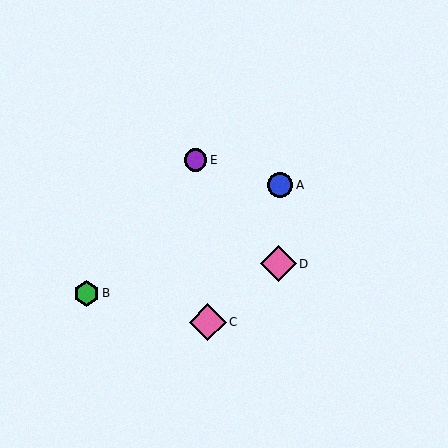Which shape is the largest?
The pink diamond (labeled C) is the largest.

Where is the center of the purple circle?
The center of the purple circle is at (196, 160).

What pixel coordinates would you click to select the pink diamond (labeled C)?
Click at (208, 322) to select the pink diamond C.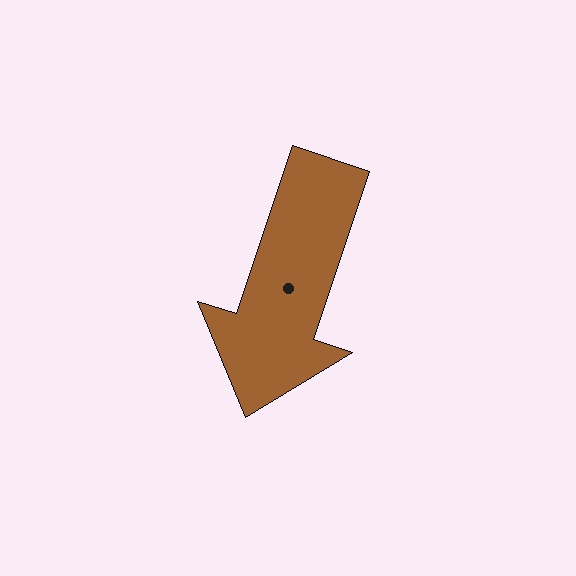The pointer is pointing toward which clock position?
Roughly 7 o'clock.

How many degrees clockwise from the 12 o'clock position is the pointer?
Approximately 198 degrees.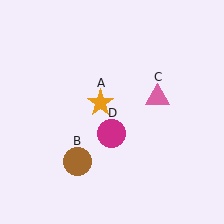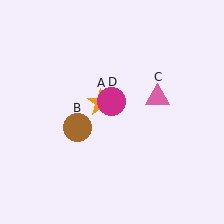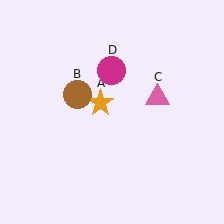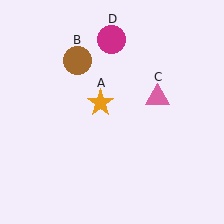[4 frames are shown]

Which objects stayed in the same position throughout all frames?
Orange star (object A) and pink triangle (object C) remained stationary.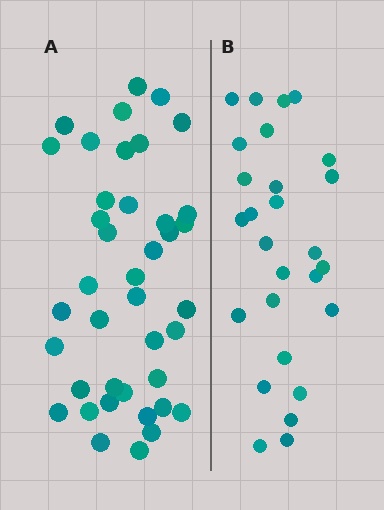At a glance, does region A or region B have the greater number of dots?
Region A (the left region) has more dots.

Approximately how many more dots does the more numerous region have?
Region A has approximately 15 more dots than region B.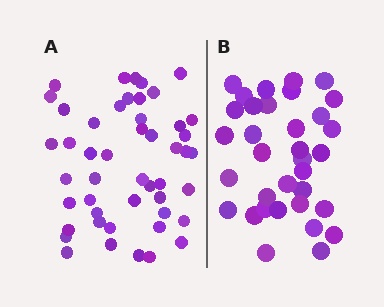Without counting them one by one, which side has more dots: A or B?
Region A (the left region) has more dots.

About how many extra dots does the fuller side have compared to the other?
Region A has approximately 15 more dots than region B.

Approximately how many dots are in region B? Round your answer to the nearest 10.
About 30 dots. (The exact count is 34, which rounds to 30.)